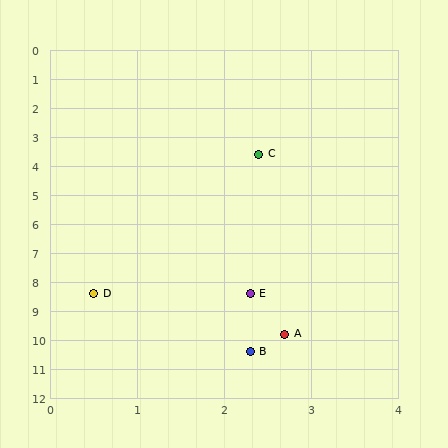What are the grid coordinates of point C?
Point C is at approximately (2.4, 3.6).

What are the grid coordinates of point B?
Point B is at approximately (2.3, 10.4).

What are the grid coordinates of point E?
Point E is at approximately (2.3, 8.4).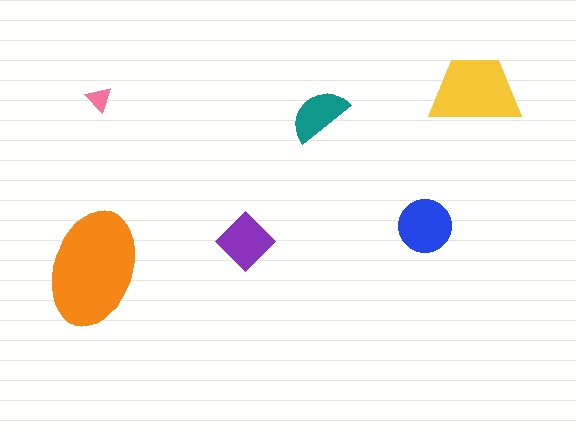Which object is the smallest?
The pink triangle.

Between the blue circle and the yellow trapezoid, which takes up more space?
The yellow trapezoid.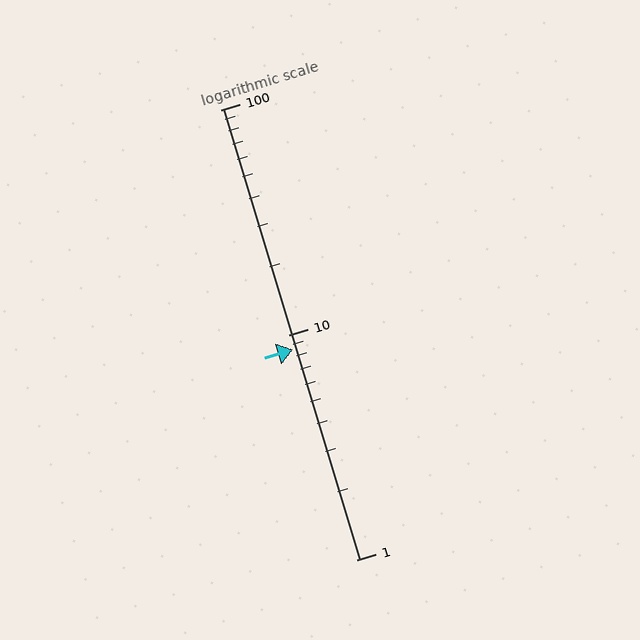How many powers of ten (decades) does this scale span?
The scale spans 2 decades, from 1 to 100.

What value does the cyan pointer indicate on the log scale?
The pointer indicates approximately 8.6.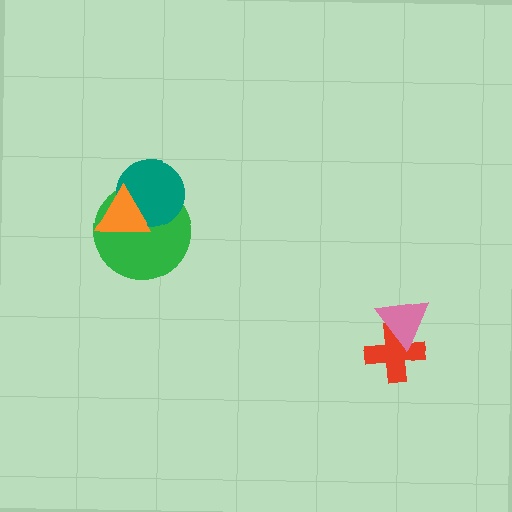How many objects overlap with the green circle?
2 objects overlap with the green circle.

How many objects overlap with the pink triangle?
1 object overlaps with the pink triangle.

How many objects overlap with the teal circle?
2 objects overlap with the teal circle.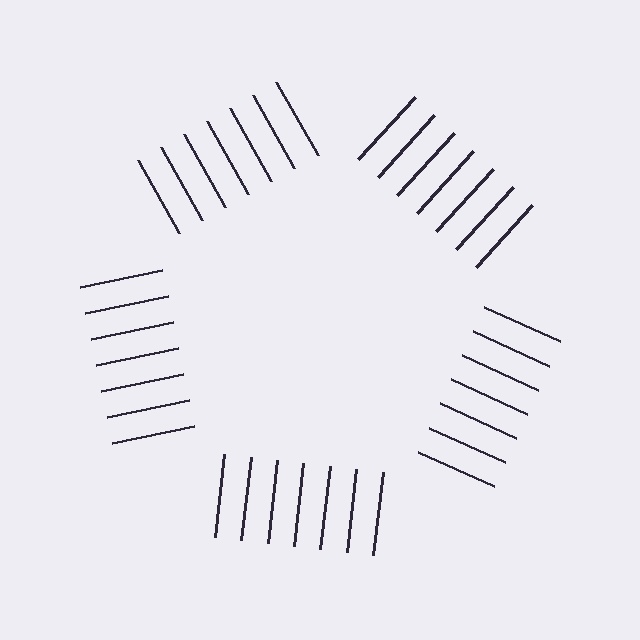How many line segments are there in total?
35 — 7 along each of the 5 edges.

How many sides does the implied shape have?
5 sides — the line-ends trace a pentagon.